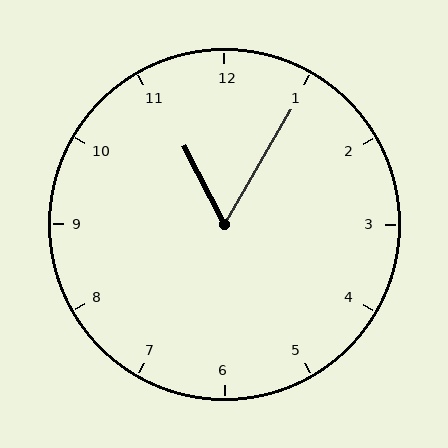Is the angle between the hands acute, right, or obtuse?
It is acute.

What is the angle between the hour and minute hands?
Approximately 58 degrees.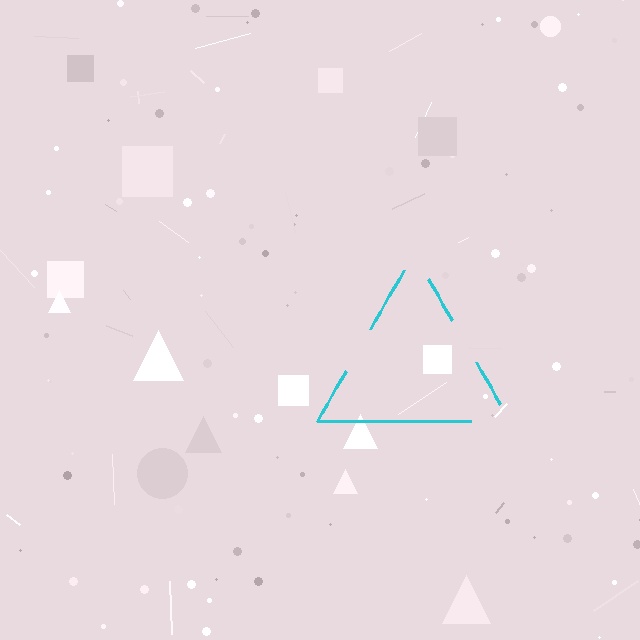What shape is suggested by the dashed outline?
The dashed outline suggests a triangle.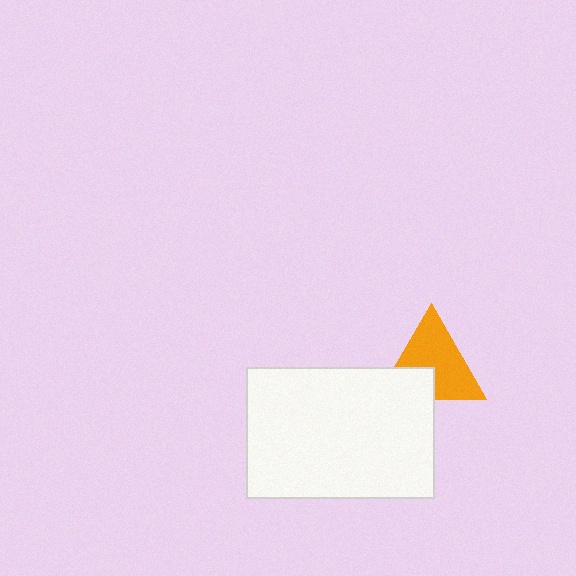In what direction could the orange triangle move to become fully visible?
The orange triangle could move up. That would shift it out from behind the white rectangle entirely.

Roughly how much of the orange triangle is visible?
Most of it is visible (roughly 70%).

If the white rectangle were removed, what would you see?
You would see the complete orange triangle.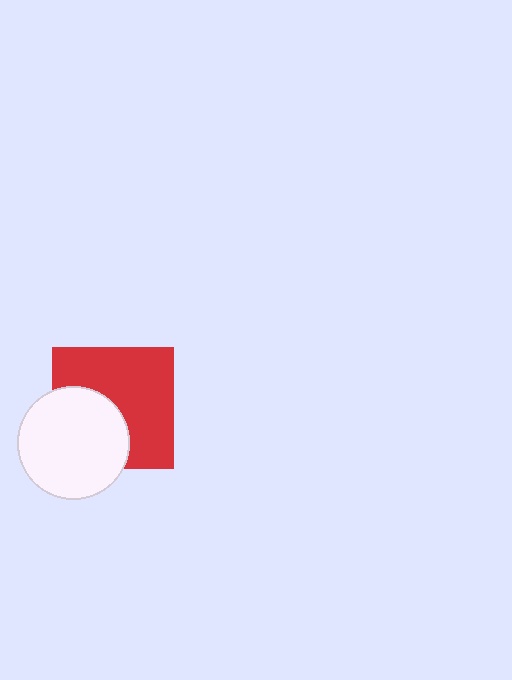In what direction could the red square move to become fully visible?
The red square could move toward the upper-right. That would shift it out from behind the white circle entirely.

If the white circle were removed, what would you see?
You would see the complete red square.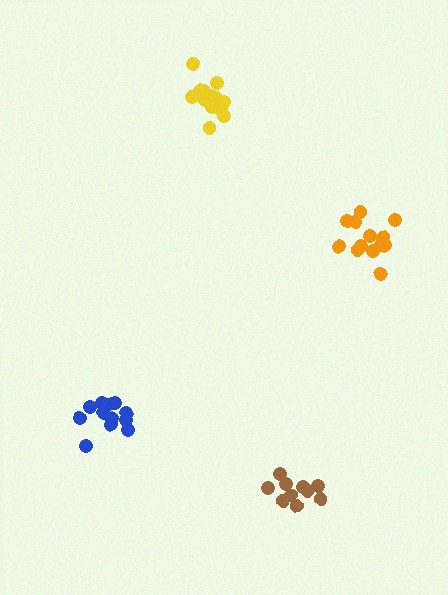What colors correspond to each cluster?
The clusters are colored: orange, yellow, brown, blue.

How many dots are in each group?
Group 1: 13 dots, Group 2: 14 dots, Group 3: 10 dots, Group 4: 12 dots (49 total).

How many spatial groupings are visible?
There are 4 spatial groupings.